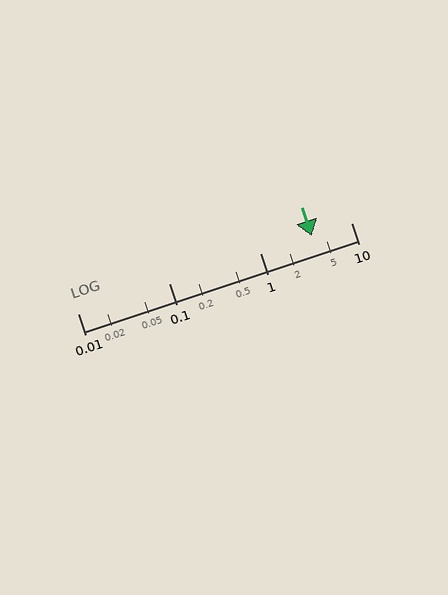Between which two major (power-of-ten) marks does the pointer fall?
The pointer is between 1 and 10.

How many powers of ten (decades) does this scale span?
The scale spans 3 decades, from 0.01 to 10.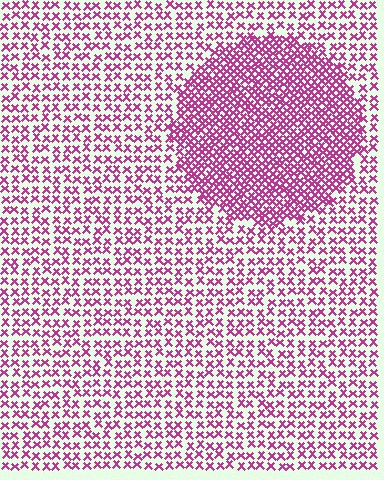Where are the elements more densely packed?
The elements are more densely packed inside the circle boundary.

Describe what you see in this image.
The image contains small magenta elements arranged at two different densities. A circle-shaped region is visible where the elements are more densely packed than the surrounding area.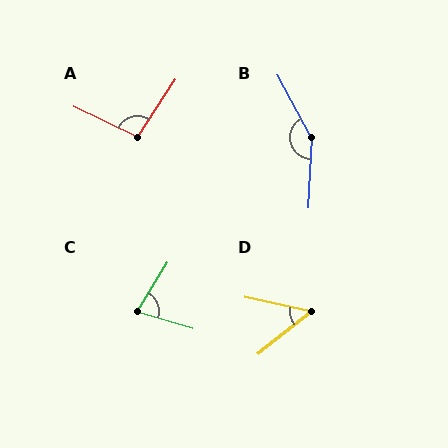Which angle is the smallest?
D, at approximately 51 degrees.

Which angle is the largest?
B, at approximately 148 degrees.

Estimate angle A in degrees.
Approximately 98 degrees.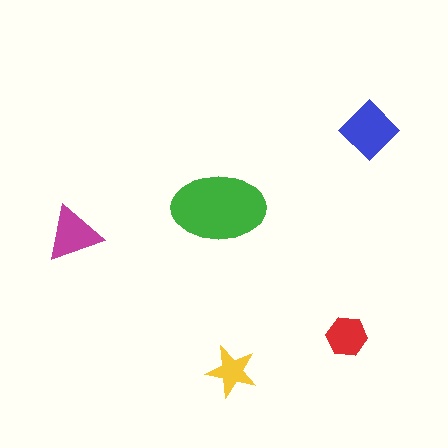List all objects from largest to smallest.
The green ellipse, the blue diamond, the magenta triangle, the red hexagon, the yellow star.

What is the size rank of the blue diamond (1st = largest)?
2nd.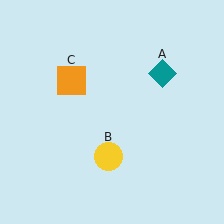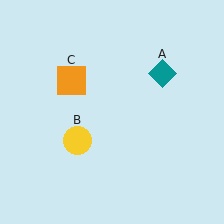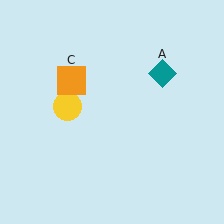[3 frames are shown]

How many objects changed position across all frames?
1 object changed position: yellow circle (object B).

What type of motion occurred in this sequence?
The yellow circle (object B) rotated clockwise around the center of the scene.